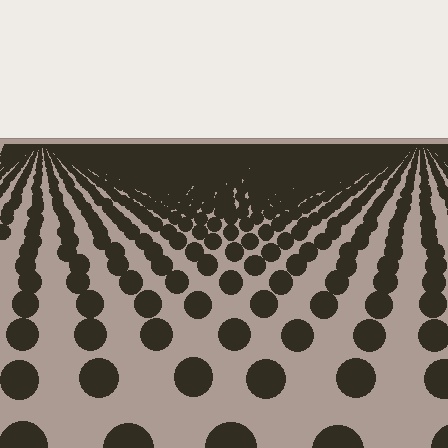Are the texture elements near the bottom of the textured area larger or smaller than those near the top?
Larger. Near the bottom, elements are closer to the viewer and appear at a bigger on-screen size.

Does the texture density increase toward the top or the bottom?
Density increases toward the top.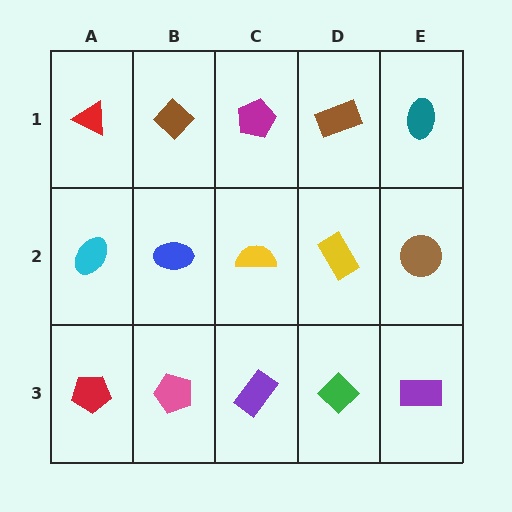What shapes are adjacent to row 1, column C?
A yellow semicircle (row 2, column C), a brown diamond (row 1, column B), a brown rectangle (row 1, column D).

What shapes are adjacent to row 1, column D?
A yellow rectangle (row 2, column D), a magenta pentagon (row 1, column C), a teal ellipse (row 1, column E).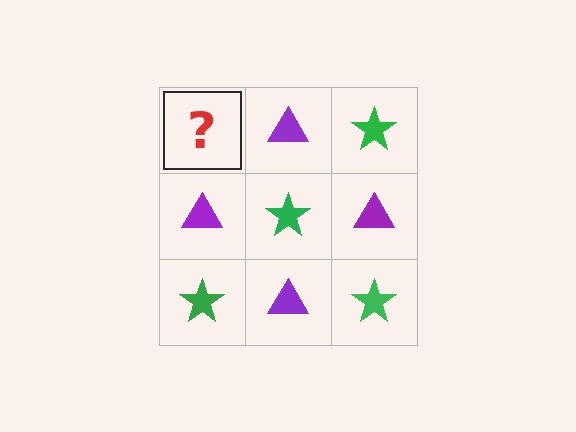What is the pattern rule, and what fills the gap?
The rule is that it alternates green star and purple triangle in a checkerboard pattern. The gap should be filled with a green star.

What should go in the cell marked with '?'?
The missing cell should contain a green star.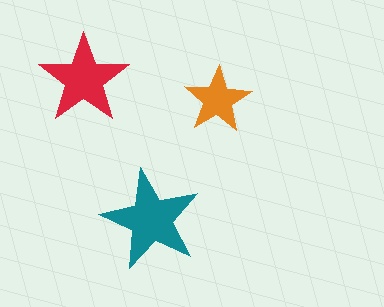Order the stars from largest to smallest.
the teal one, the red one, the orange one.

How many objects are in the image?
There are 3 objects in the image.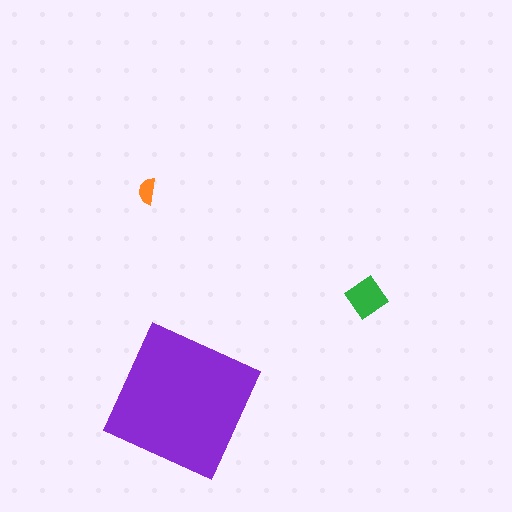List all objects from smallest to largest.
The orange semicircle, the green diamond, the purple square.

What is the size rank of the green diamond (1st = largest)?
2nd.